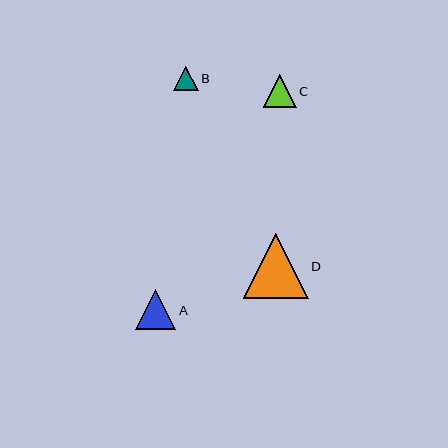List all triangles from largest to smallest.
From largest to smallest: D, A, C, B.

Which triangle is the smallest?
Triangle B is the smallest with a size of approximately 25 pixels.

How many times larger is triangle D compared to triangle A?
Triangle D is approximately 1.6 times the size of triangle A.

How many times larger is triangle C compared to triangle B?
Triangle C is approximately 1.3 times the size of triangle B.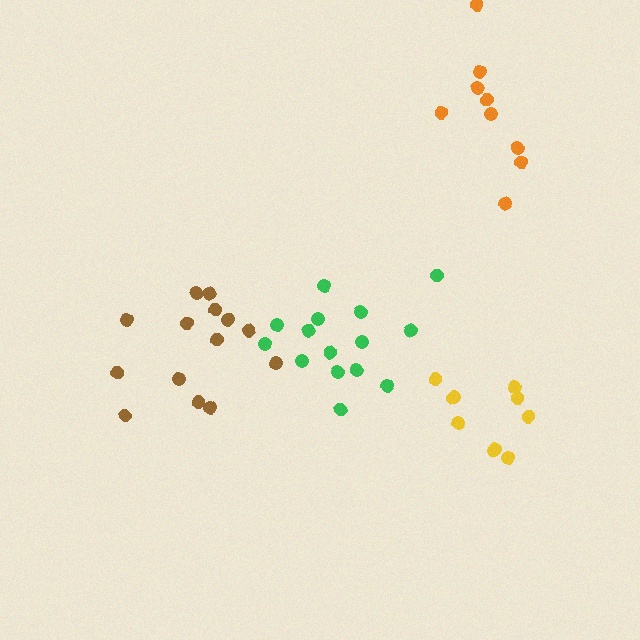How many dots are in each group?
Group 1: 10 dots, Group 2: 9 dots, Group 3: 15 dots, Group 4: 14 dots (48 total).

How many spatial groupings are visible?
There are 4 spatial groupings.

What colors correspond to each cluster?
The clusters are colored: yellow, orange, green, brown.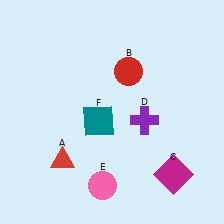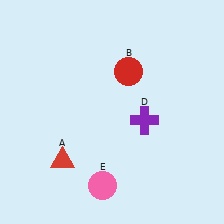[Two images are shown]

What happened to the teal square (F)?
The teal square (F) was removed in Image 2. It was in the bottom-left area of Image 1.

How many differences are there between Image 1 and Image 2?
There are 2 differences between the two images.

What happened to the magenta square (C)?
The magenta square (C) was removed in Image 2. It was in the bottom-right area of Image 1.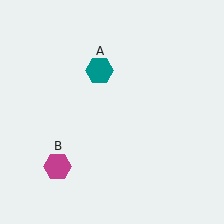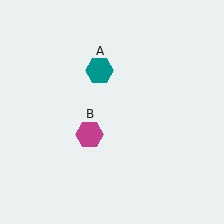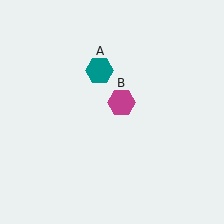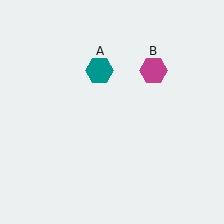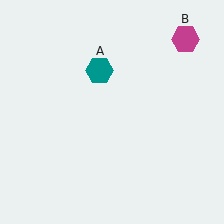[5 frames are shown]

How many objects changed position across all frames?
1 object changed position: magenta hexagon (object B).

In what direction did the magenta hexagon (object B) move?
The magenta hexagon (object B) moved up and to the right.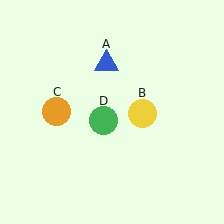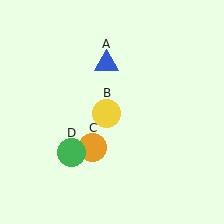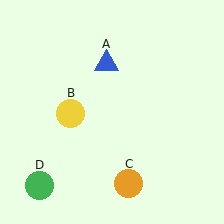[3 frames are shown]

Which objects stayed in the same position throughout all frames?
Blue triangle (object A) remained stationary.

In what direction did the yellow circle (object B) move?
The yellow circle (object B) moved left.